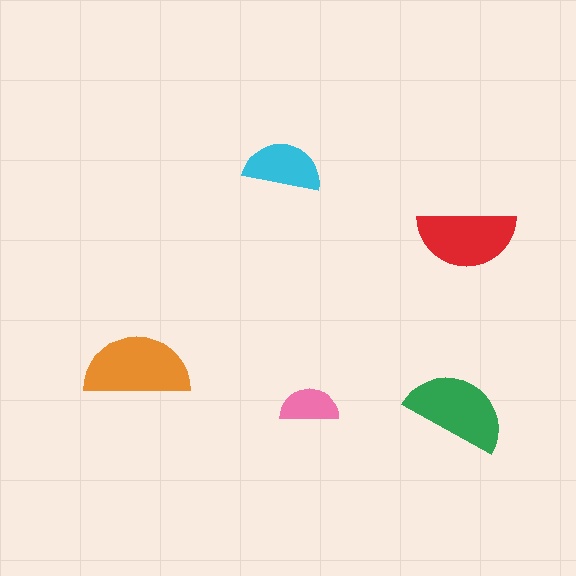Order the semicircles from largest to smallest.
the orange one, the green one, the red one, the cyan one, the pink one.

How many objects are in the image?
There are 5 objects in the image.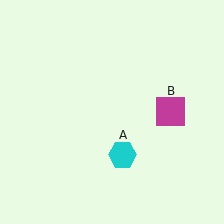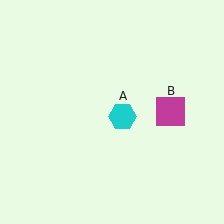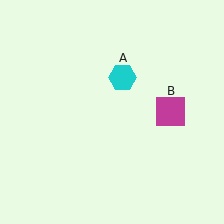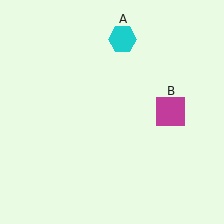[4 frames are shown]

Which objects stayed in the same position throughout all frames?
Magenta square (object B) remained stationary.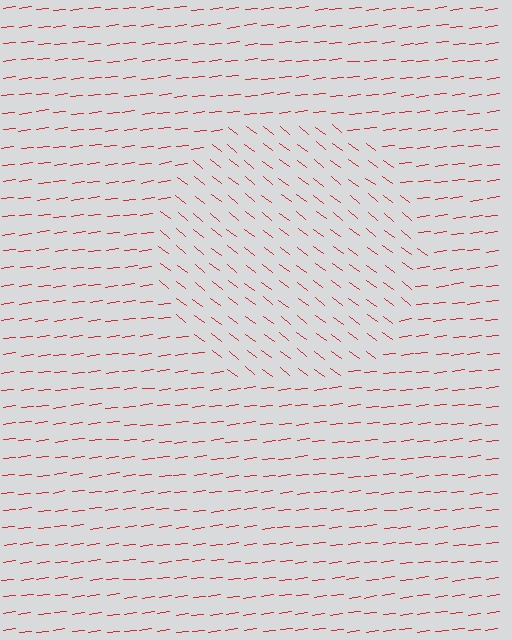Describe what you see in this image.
The image is filled with small red line segments. A circle region in the image has lines oriented differently from the surrounding lines, creating a visible texture boundary.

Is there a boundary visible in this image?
Yes, there is a texture boundary formed by a change in line orientation.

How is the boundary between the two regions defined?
The boundary is defined purely by a change in line orientation (approximately 45 degrees difference). All lines are the same color and thickness.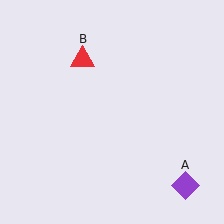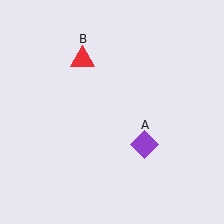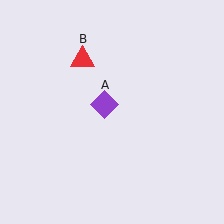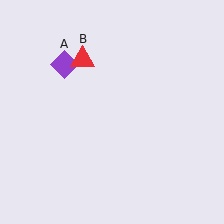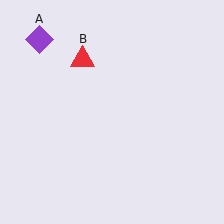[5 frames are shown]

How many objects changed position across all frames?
1 object changed position: purple diamond (object A).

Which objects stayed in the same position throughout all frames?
Red triangle (object B) remained stationary.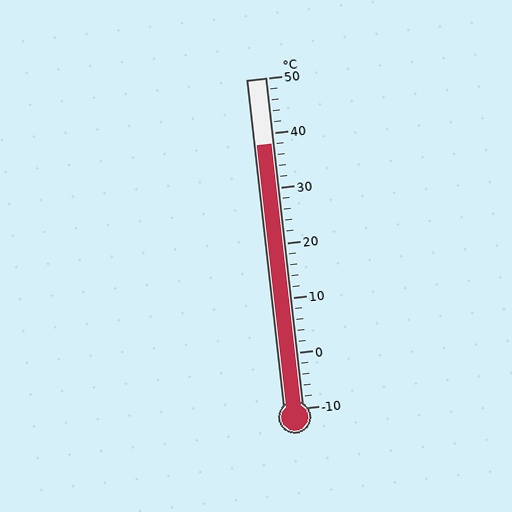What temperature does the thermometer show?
The thermometer shows approximately 38°C.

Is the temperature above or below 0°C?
The temperature is above 0°C.